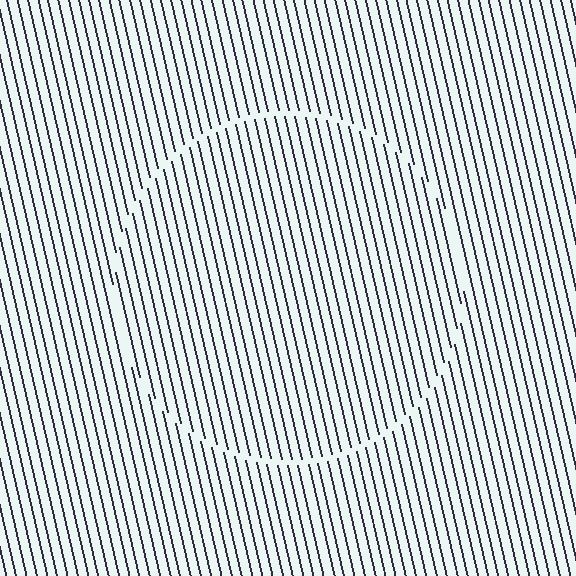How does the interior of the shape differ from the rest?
The interior of the shape contains the same grating, shifted by half a period — the contour is defined by the phase discontinuity where line-ends from the inner and outer gratings abut.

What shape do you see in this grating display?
An illusory circle. The interior of the shape contains the same grating, shifted by half a period — the contour is defined by the phase discontinuity where line-ends from the inner and outer gratings abut.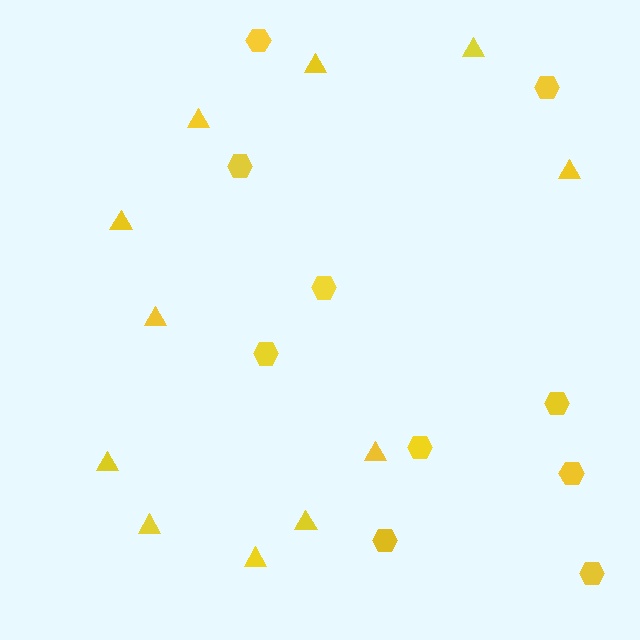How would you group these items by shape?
There are 2 groups: one group of hexagons (10) and one group of triangles (11).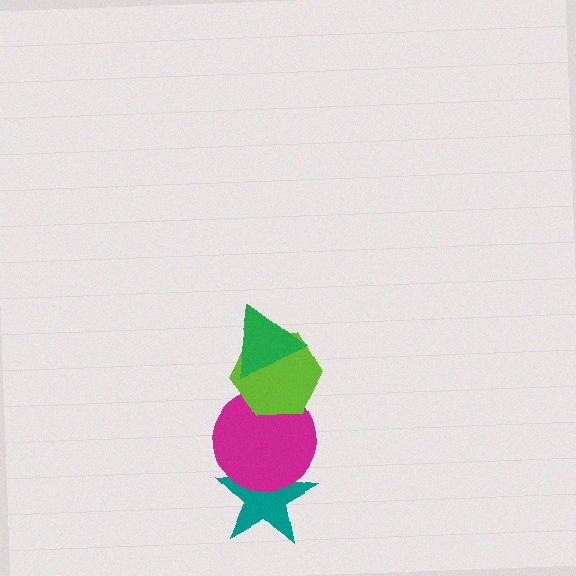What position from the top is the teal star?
The teal star is 4th from the top.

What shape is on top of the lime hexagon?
The green triangle is on top of the lime hexagon.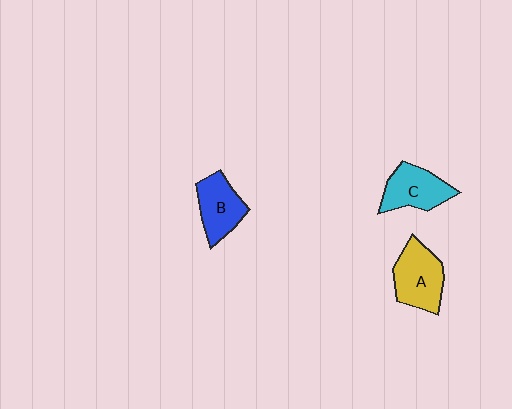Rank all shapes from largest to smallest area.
From largest to smallest: A (yellow), C (cyan), B (blue).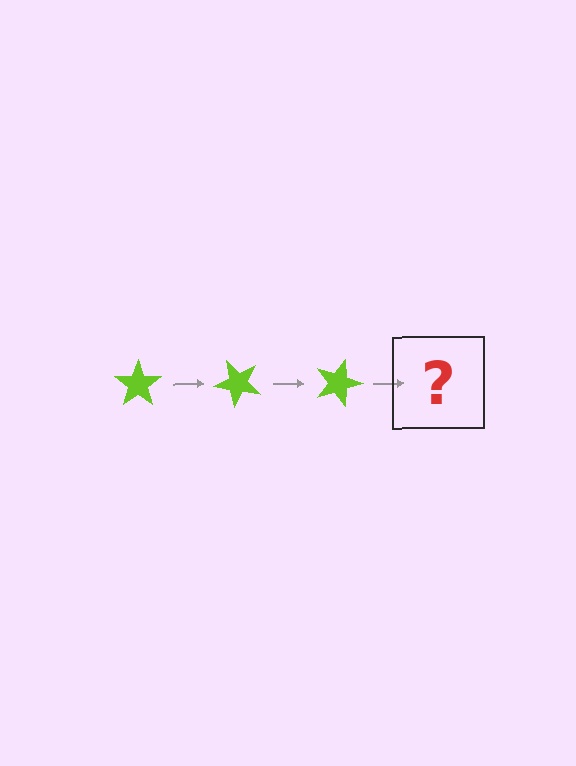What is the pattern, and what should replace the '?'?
The pattern is that the star rotates 45 degrees each step. The '?' should be a lime star rotated 135 degrees.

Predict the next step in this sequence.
The next step is a lime star rotated 135 degrees.